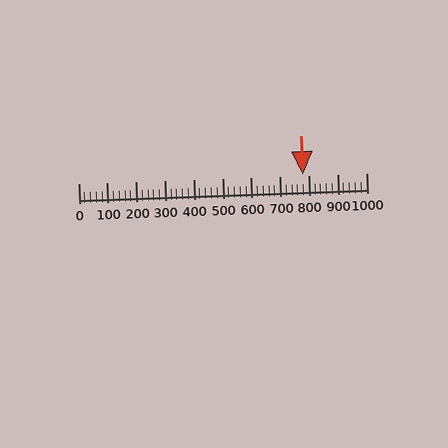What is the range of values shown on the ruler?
The ruler shows values from 0 to 1000.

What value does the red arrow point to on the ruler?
The red arrow points to approximately 780.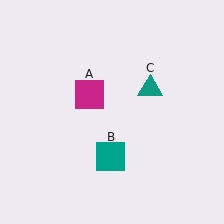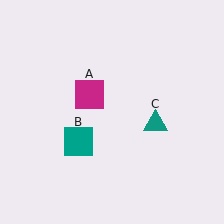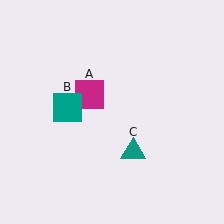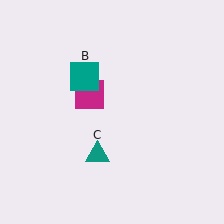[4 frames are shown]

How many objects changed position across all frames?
2 objects changed position: teal square (object B), teal triangle (object C).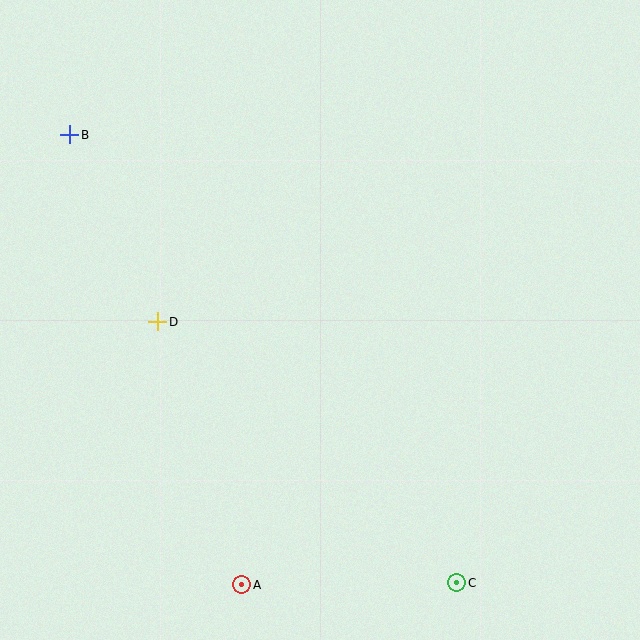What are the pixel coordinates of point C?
Point C is at (457, 583).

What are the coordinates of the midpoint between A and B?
The midpoint between A and B is at (156, 360).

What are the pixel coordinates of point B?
Point B is at (70, 135).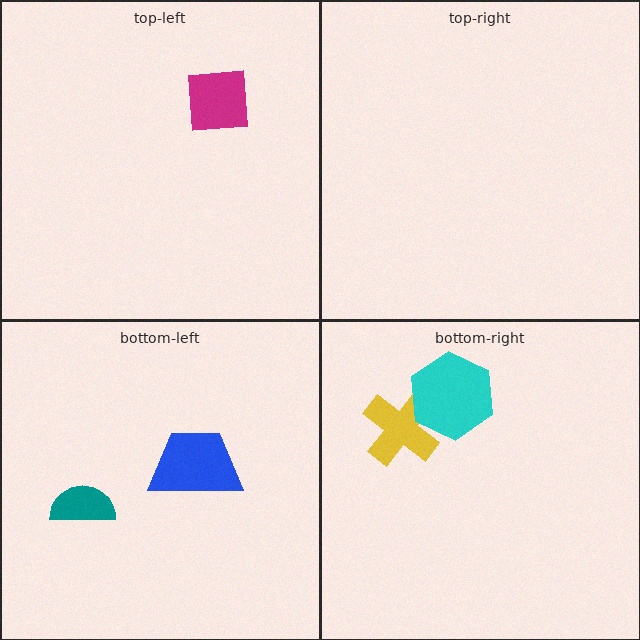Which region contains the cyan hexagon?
The bottom-right region.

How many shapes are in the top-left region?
1.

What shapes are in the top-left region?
The magenta square.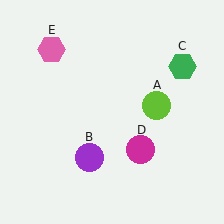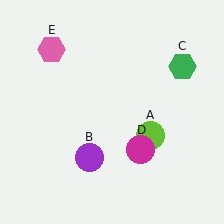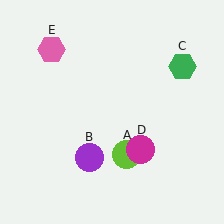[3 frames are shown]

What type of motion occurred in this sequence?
The lime circle (object A) rotated clockwise around the center of the scene.